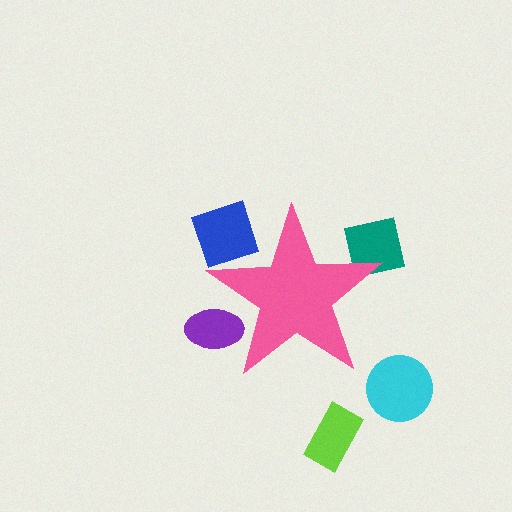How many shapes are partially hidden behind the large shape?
3 shapes are partially hidden.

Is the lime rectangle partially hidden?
No, the lime rectangle is fully visible.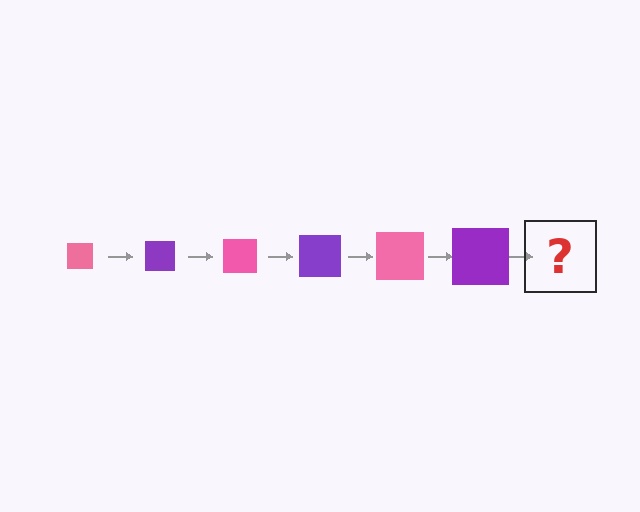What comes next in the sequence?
The next element should be a pink square, larger than the previous one.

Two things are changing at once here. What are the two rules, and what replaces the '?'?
The two rules are that the square grows larger each step and the color cycles through pink and purple. The '?' should be a pink square, larger than the previous one.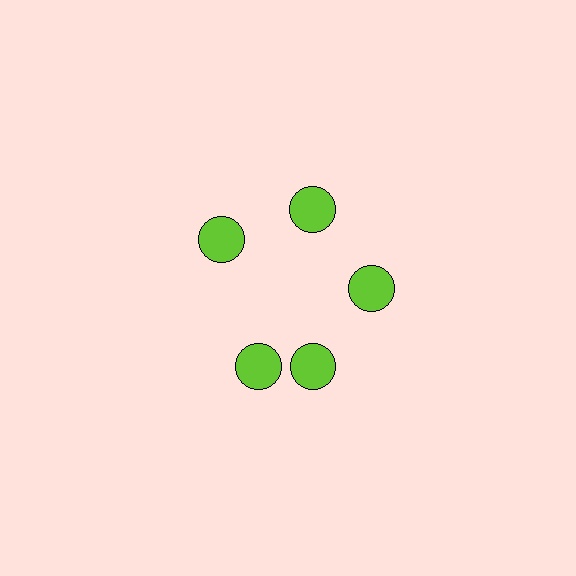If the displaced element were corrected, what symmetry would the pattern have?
It would have 5-fold rotational symmetry — the pattern would map onto itself every 72 degrees.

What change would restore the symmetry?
The symmetry would be restored by rotating it back into even spacing with its neighbors so that all 5 circles sit at equal angles and equal distance from the center.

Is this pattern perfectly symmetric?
No. The 5 lime circles are arranged in a ring, but one element near the 8 o'clock position is rotated out of alignment along the ring, breaking the 5-fold rotational symmetry.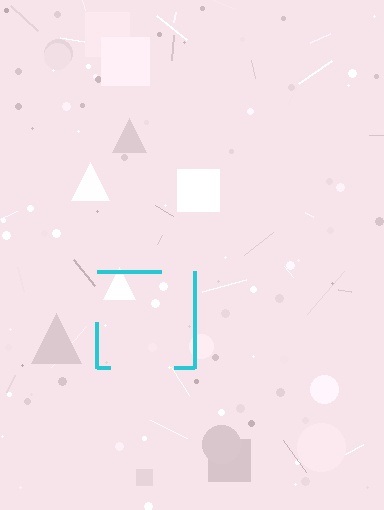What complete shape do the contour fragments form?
The contour fragments form a square.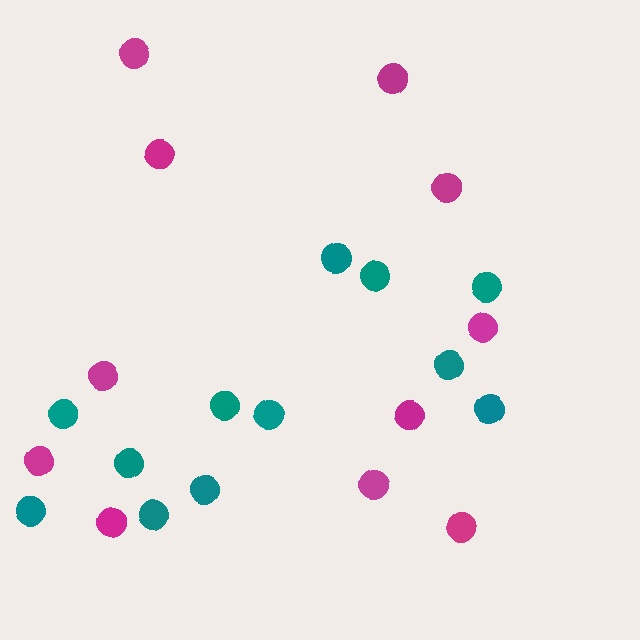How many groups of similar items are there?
There are 2 groups: one group of teal circles (12) and one group of magenta circles (11).